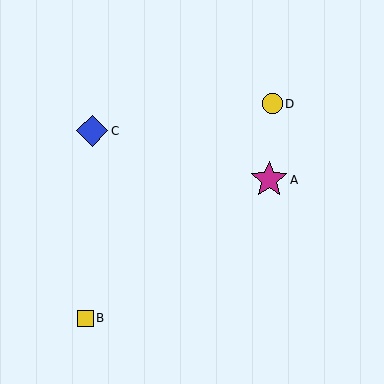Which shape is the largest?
The magenta star (labeled A) is the largest.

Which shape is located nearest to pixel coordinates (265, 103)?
The yellow circle (labeled D) at (272, 104) is nearest to that location.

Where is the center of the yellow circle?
The center of the yellow circle is at (272, 104).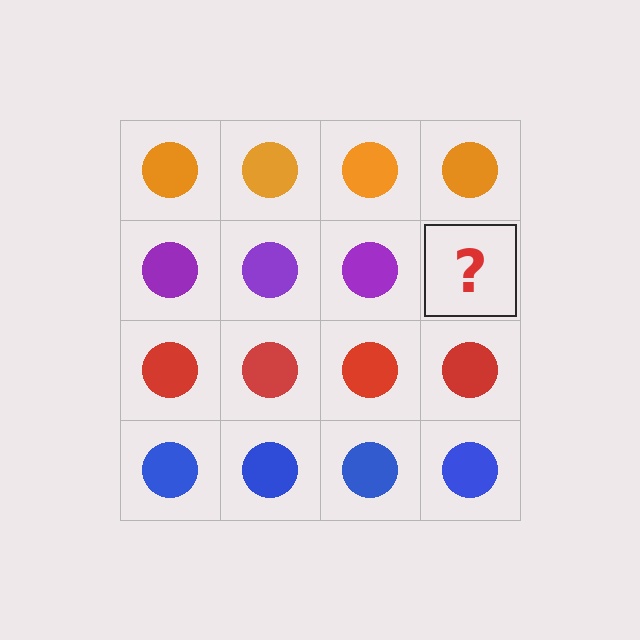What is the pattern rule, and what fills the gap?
The rule is that each row has a consistent color. The gap should be filled with a purple circle.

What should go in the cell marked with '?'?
The missing cell should contain a purple circle.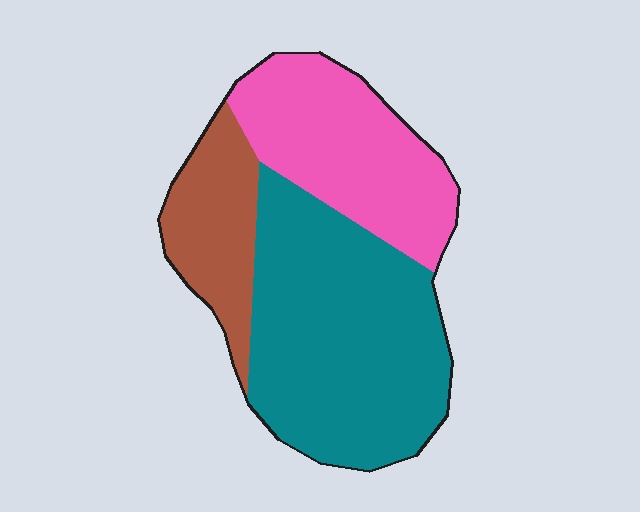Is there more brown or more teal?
Teal.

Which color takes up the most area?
Teal, at roughly 50%.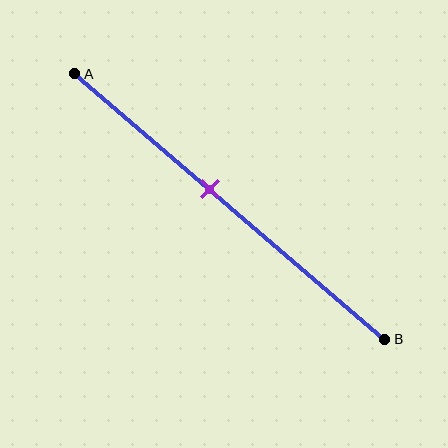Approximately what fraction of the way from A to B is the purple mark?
The purple mark is approximately 45% of the way from A to B.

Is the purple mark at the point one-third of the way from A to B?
No, the mark is at about 45% from A, not at the 33% one-third point.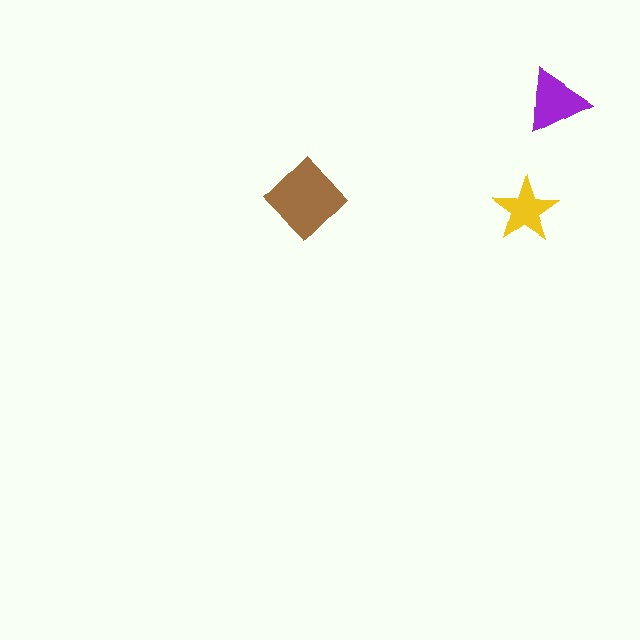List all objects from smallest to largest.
The yellow star, the purple triangle, the brown diamond.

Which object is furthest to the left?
The brown diamond is leftmost.